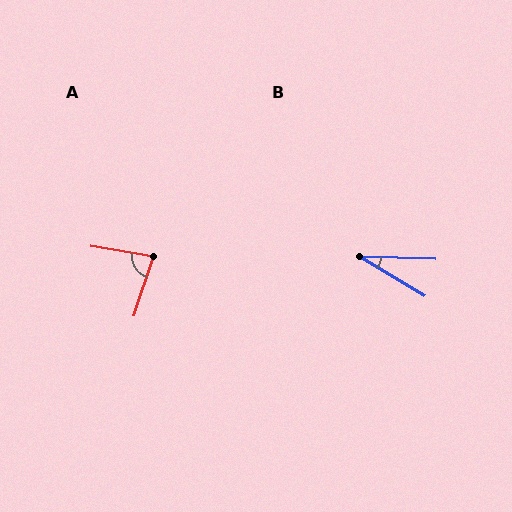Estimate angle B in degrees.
Approximately 29 degrees.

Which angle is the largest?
A, at approximately 81 degrees.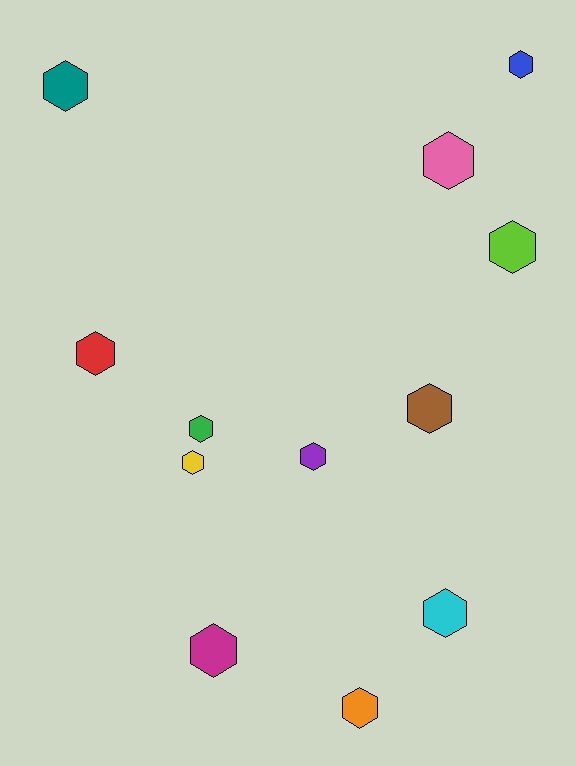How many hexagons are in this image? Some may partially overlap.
There are 12 hexagons.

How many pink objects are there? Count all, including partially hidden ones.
There is 1 pink object.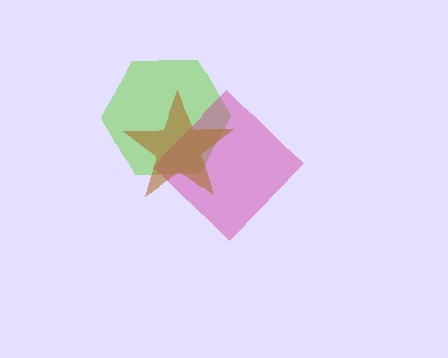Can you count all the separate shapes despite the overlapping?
Yes, there are 3 separate shapes.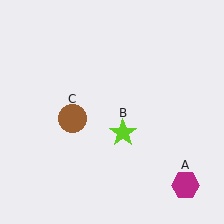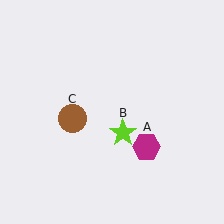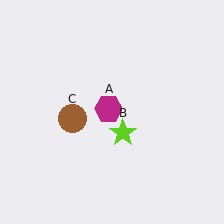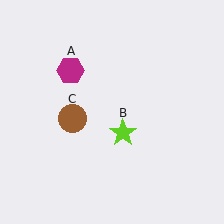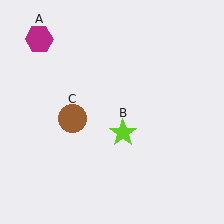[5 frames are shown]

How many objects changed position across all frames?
1 object changed position: magenta hexagon (object A).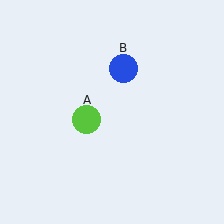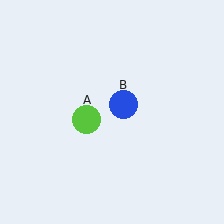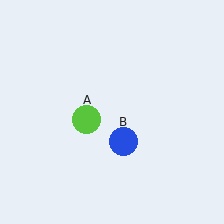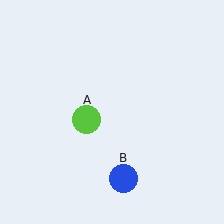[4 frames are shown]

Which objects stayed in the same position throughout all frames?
Lime circle (object A) remained stationary.